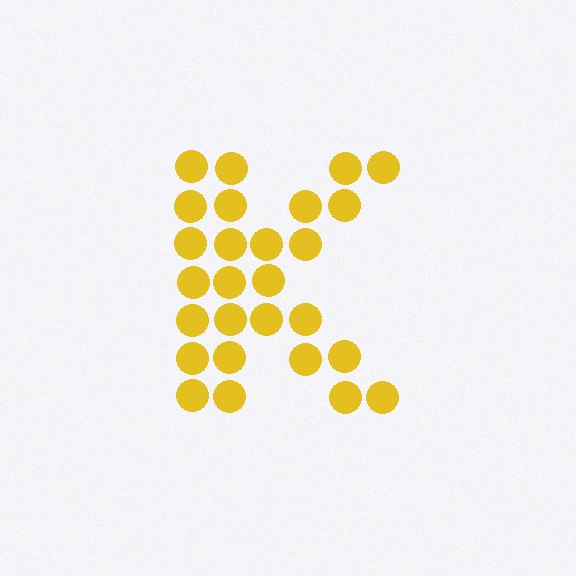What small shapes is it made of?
It is made of small circles.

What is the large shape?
The large shape is the letter K.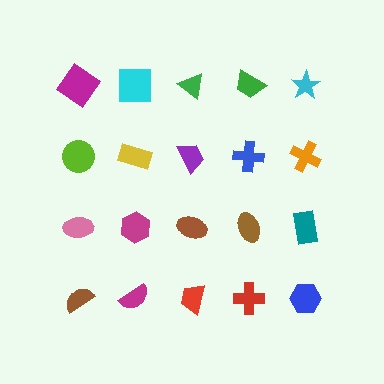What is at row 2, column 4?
A blue cross.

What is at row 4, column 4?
A red cross.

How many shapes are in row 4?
5 shapes.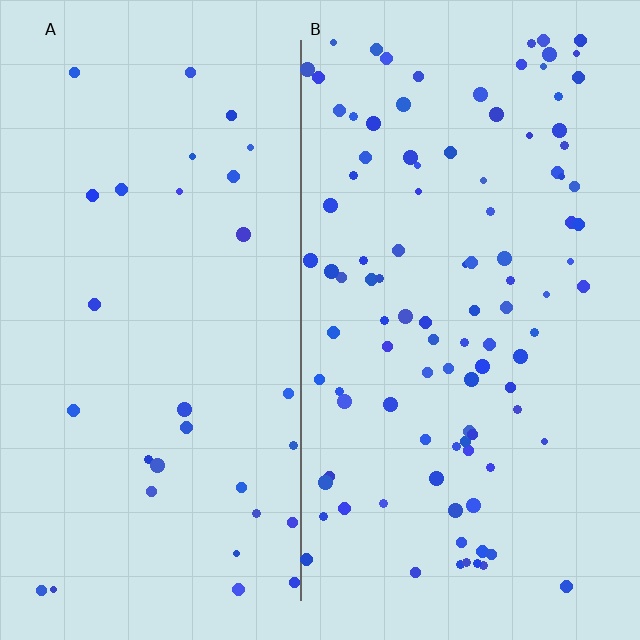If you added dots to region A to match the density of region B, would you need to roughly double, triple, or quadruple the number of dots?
Approximately triple.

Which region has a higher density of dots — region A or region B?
B (the right).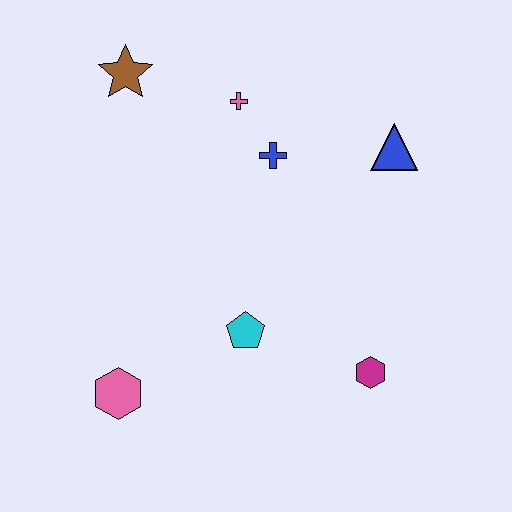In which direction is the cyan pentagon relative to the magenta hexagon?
The cyan pentagon is to the left of the magenta hexagon.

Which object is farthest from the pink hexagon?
The blue triangle is farthest from the pink hexagon.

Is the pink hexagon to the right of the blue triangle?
No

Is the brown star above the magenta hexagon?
Yes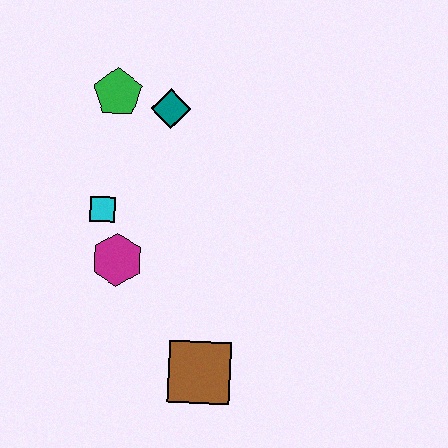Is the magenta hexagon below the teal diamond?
Yes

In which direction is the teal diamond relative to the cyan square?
The teal diamond is above the cyan square.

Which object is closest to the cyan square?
The magenta hexagon is closest to the cyan square.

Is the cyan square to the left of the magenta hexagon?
Yes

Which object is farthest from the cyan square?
The brown square is farthest from the cyan square.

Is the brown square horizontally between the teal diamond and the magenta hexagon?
No